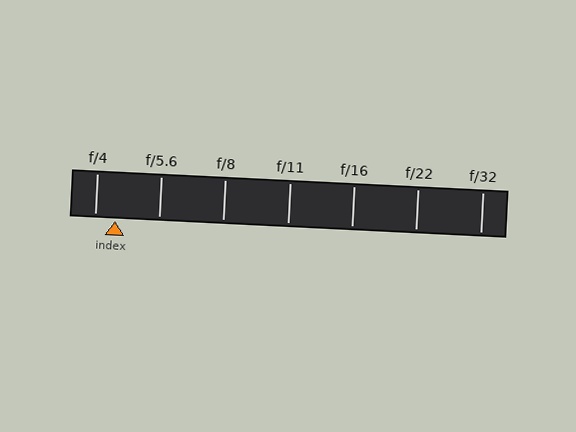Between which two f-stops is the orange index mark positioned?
The index mark is between f/4 and f/5.6.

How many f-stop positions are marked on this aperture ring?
There are 7 f-stop positions marked.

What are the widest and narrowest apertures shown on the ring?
The widest aperture shown is f/4 and the narrowest is f/32.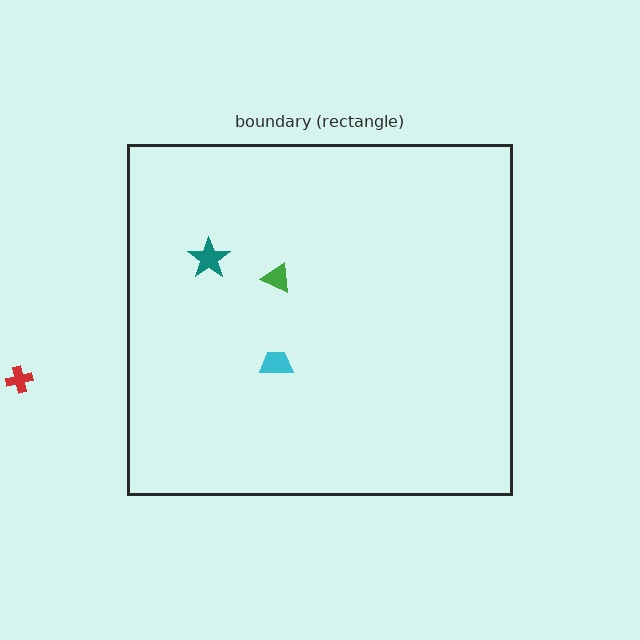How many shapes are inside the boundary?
3 inside, 1 outside.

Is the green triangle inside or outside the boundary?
Inside.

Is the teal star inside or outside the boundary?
Inside.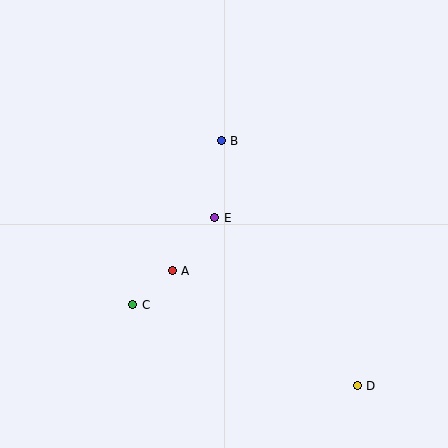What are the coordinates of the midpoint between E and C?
The midpoint between E and C is at (174, 261).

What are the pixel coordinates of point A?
Point A is at (172, 271).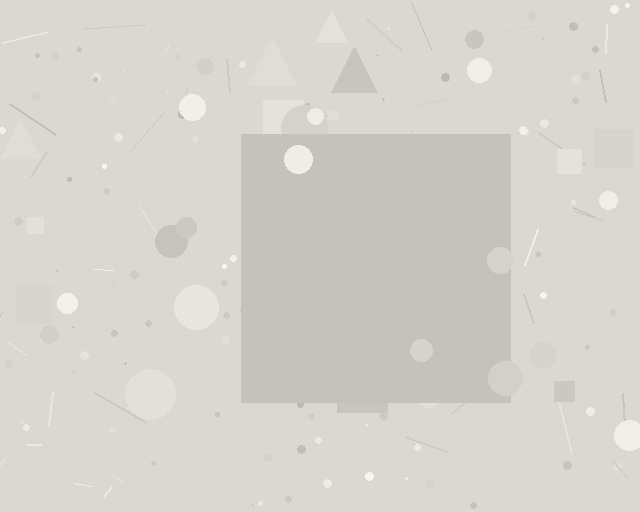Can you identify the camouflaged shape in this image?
The camouflaged shape is a square.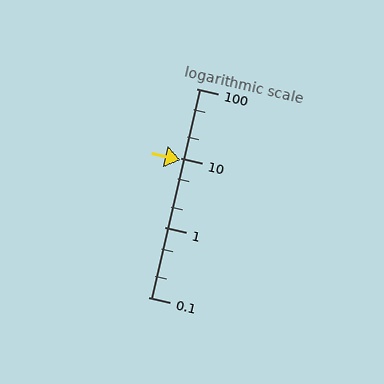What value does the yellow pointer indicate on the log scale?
The pointer indicates approximately 9.2.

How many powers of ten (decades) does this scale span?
The scale spans 3 decades, from 0.1 to 100.